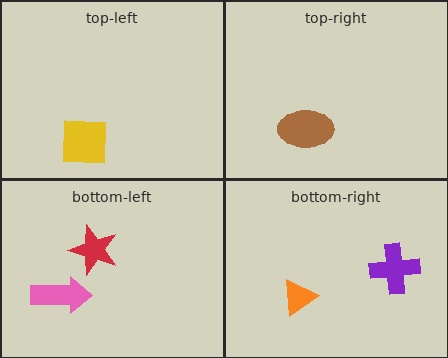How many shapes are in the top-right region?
1.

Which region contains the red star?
The bottom-left region.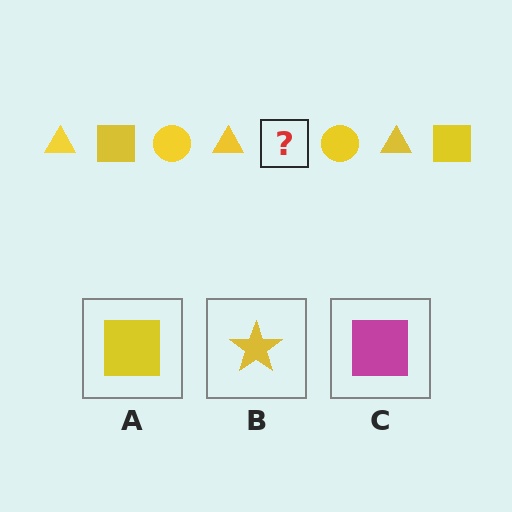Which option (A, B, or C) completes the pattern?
A.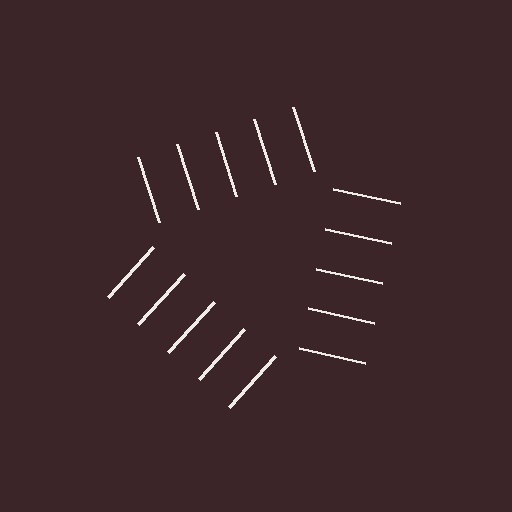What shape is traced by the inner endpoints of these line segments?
An illusory triangle — the line segments terminate on its edges but no continuous stroke is drawn.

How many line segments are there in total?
15 — 5 along each of the 3 edges.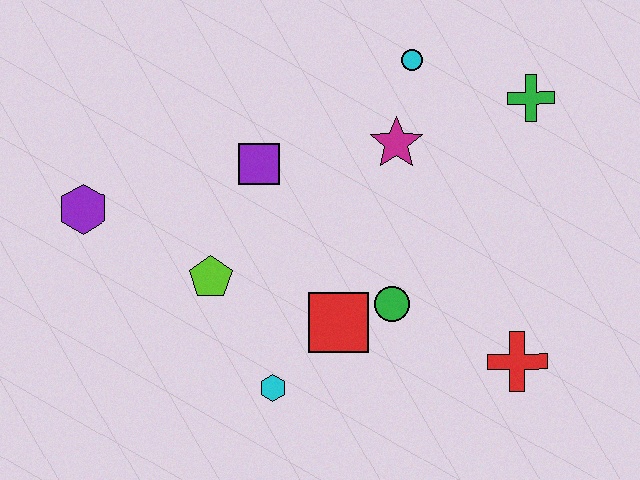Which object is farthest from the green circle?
The purple hexagon is farthest from the green circle.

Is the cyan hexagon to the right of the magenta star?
No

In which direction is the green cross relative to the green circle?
The green cross is above the green circle.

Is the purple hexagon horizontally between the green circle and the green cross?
No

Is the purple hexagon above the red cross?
Yes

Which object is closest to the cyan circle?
The magenta star is closest to the cyan circle.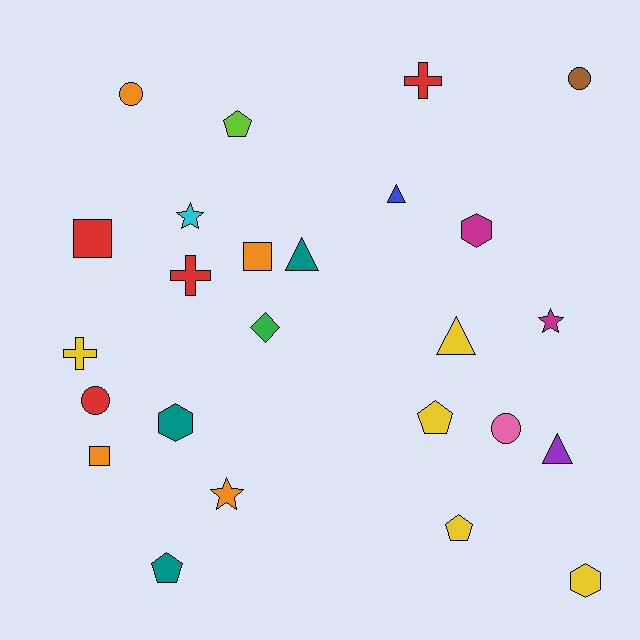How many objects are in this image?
There are 25 objects.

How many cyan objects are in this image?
There is 1 cyan object.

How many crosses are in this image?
There are 3 crosses.